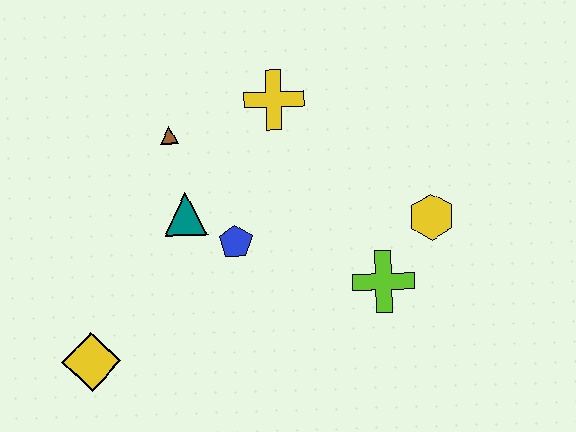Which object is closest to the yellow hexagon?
The lime cross is closest to the yellow hexagon.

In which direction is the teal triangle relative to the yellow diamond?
The teal triangle is above the yellow diamond.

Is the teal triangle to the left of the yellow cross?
Yes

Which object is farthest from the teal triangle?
The yellow hexagon is farthest from the teal triangle.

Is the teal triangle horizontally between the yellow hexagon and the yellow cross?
No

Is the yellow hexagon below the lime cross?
No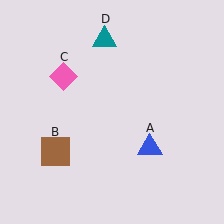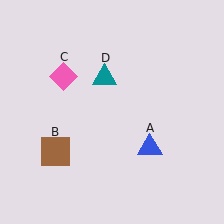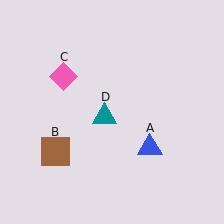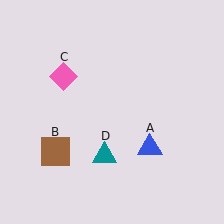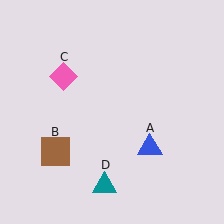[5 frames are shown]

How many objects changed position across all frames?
1 object changed position: teal triangle (object D).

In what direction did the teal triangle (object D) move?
The teal triangle (object D) moved down.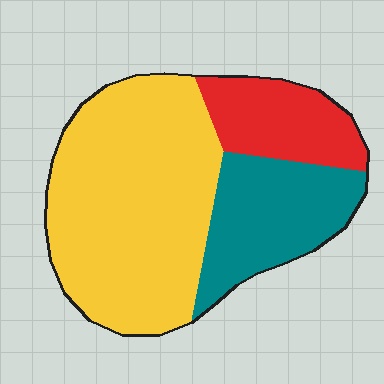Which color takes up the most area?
Yellow, at roughly 60%.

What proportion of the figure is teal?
Teal takes up about one quarter (1/4) of the figure.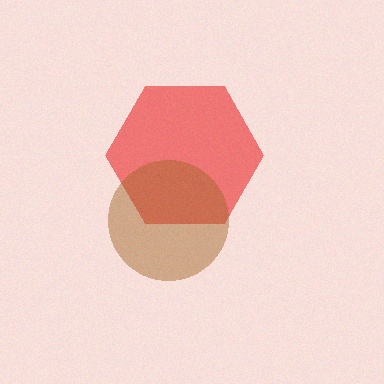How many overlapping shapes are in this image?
There are 2 overlapping shapes in the image.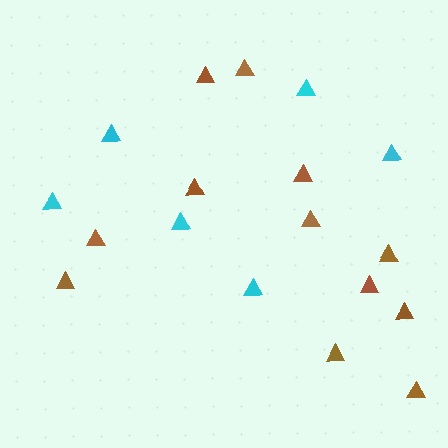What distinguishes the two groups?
There are 2 groups: one group of brown triangles (12) and one group of cyan triangles (6).